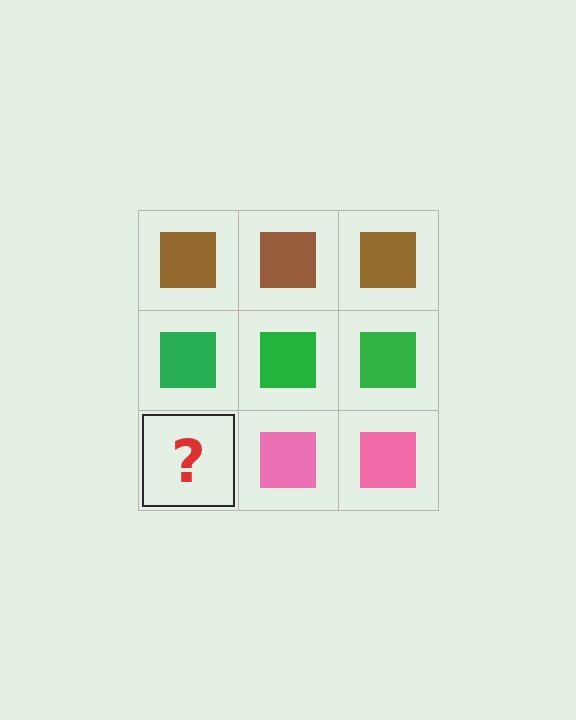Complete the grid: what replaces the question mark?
The question mark should be replaced with a pink square.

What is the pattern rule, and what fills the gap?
The rule is that each row has a consistent color. The gap should be filled with a pink square.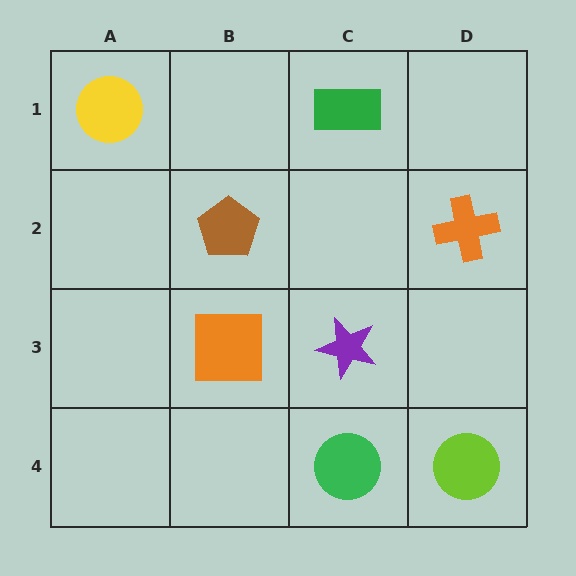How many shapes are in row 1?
2 shapes.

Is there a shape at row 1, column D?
No, that cell is empty.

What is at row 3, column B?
An orange square.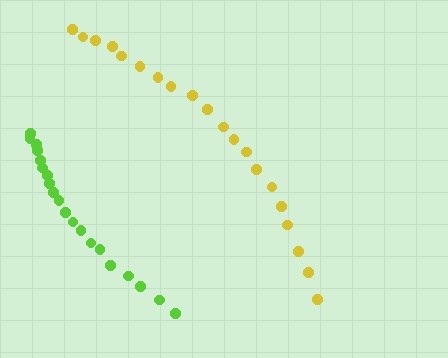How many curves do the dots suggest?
There are 2 distinct paths.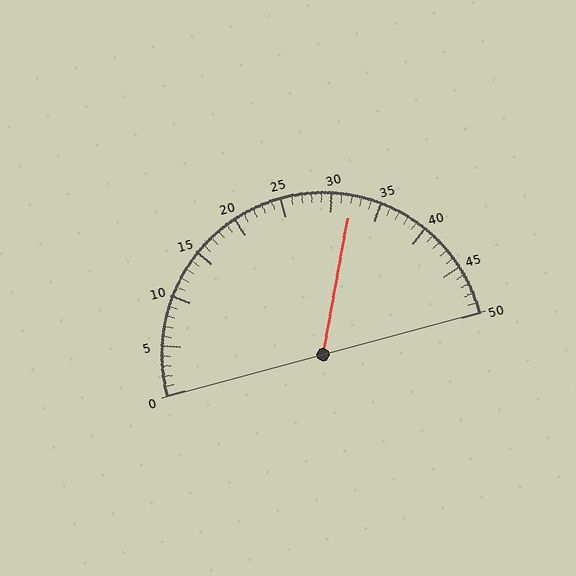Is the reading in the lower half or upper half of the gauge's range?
The reading is in the upper half of the range (0 to 50).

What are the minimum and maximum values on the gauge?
The gauge ranges from 0 to 50.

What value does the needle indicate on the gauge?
The needle indicates approximately 32.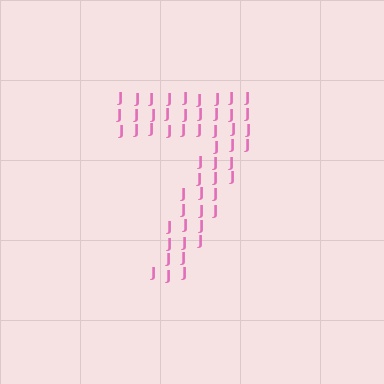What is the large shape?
The large shape is the digit 7.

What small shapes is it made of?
It is made of small letter J's.